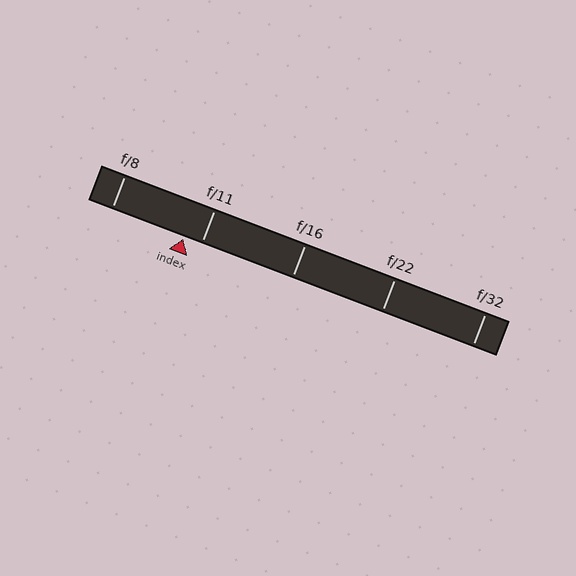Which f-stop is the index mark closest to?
The index mark is closest to f/11.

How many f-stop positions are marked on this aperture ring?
There are 5 f-stop positions marked.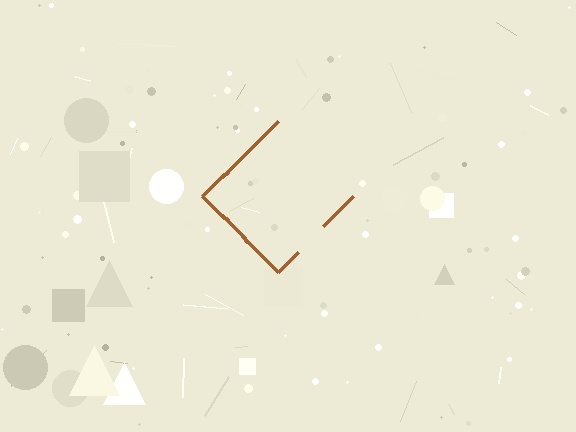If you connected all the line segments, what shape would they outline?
They would outline a diamond.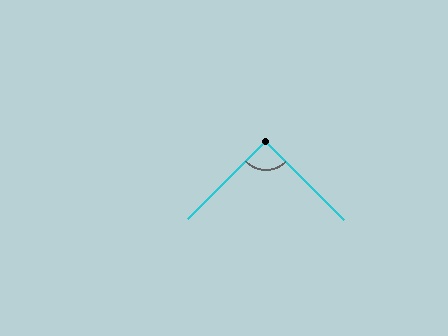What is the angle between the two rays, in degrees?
Approximately 90 degrees.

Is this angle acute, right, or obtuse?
It is approximately a right angle.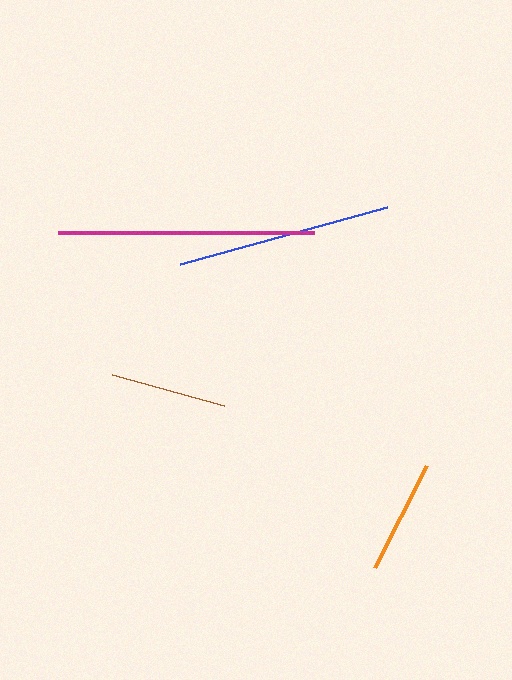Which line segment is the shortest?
The orange line is the shortest at approximately 114 pixels.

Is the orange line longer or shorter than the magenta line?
The magenta line is longer than the orange line.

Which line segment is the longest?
The magenta line is the longest at approximately 256 pixels.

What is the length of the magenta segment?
The magenta segment is approximately 256 pixels long.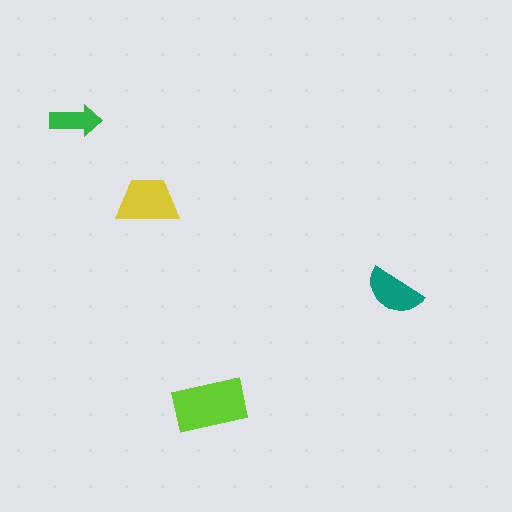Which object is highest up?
The green arrow is topmost.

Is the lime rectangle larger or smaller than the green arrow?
Larger.